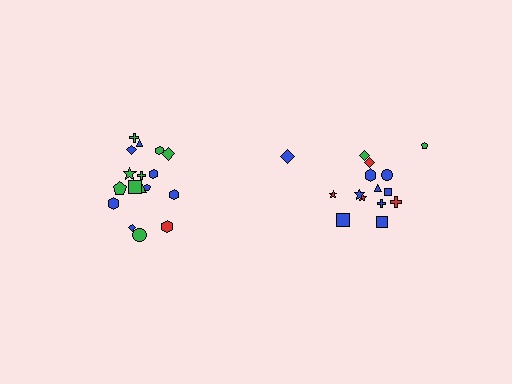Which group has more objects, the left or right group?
The left group.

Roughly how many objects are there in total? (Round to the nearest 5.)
Roughly 35 objects in total.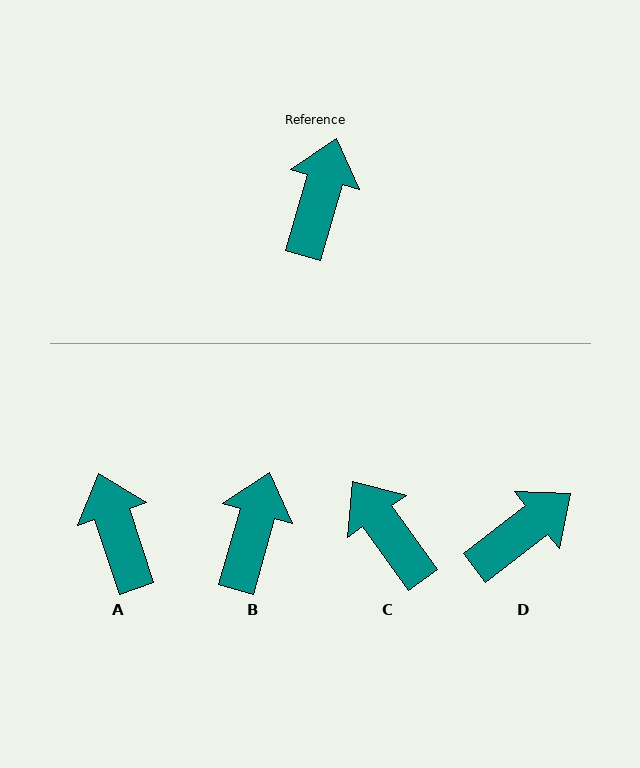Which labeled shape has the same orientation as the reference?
B.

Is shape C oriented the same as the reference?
No, it is off by about 52 degrees.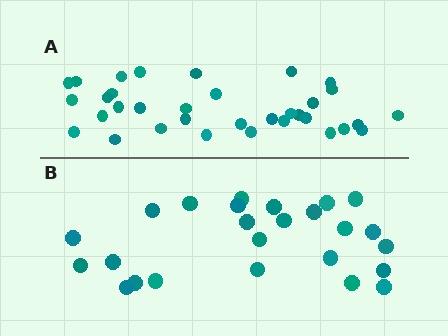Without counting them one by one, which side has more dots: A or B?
Region A (the top region) has more dots.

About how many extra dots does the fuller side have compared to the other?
Region A has roughly 8 or so more dots than region B.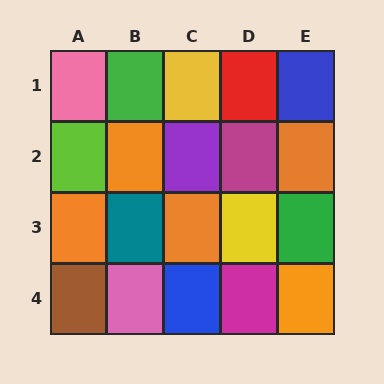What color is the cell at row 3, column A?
Orange.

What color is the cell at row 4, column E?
Orange.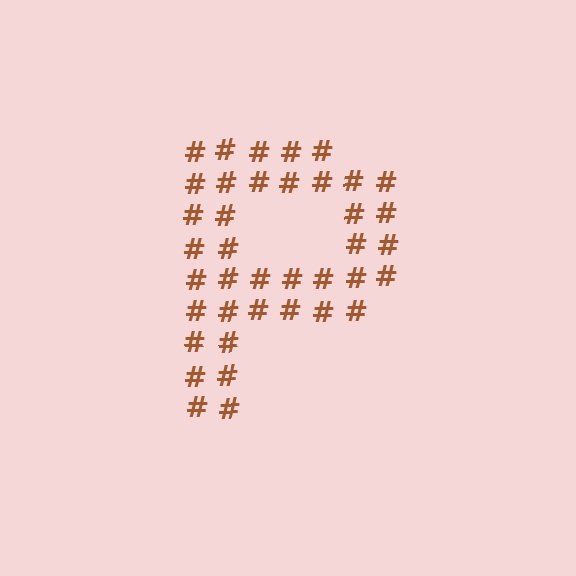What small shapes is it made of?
It is made of small hash symbols.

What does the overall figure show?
The overall figure shows the letter P.